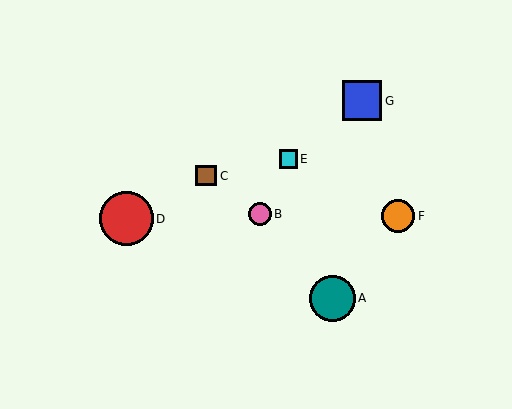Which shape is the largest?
The red circle (labeled D) is the largest.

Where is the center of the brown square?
The center of the brown square is at (206, 176).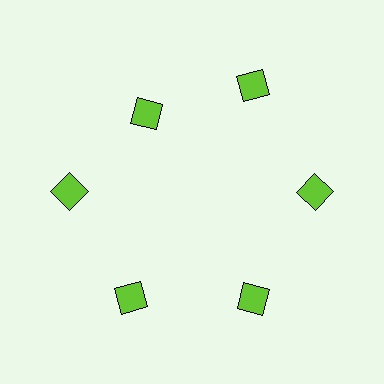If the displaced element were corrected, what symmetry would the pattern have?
It would have 6-fold rotational symmetry — the pattern would map onto itself every 60 degrees.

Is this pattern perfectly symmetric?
No. The 6 lime diamonds are arranged in a ring, but one element near the 11 o'clock position is pulled inward toward the center, breaking the 6-fold rotational symmetry.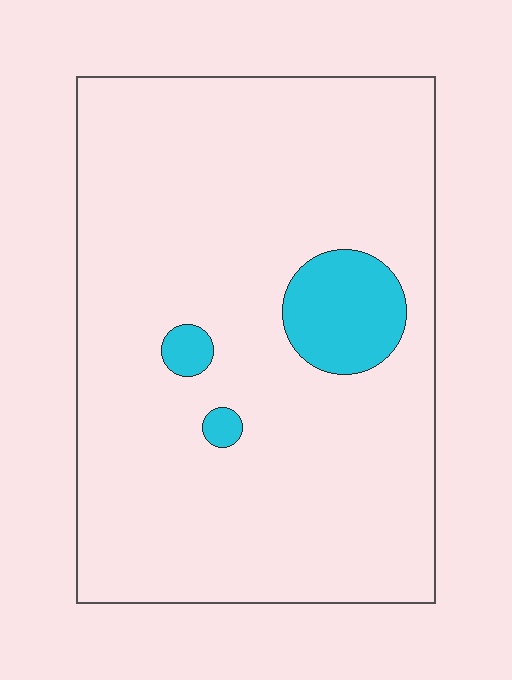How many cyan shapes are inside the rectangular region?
3.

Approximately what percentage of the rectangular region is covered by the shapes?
Approximately 10%.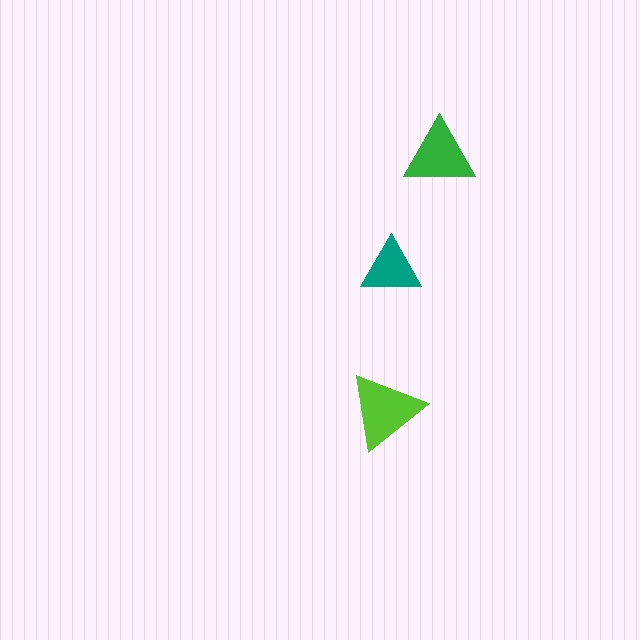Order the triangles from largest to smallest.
the lime one, the green one, the teal one.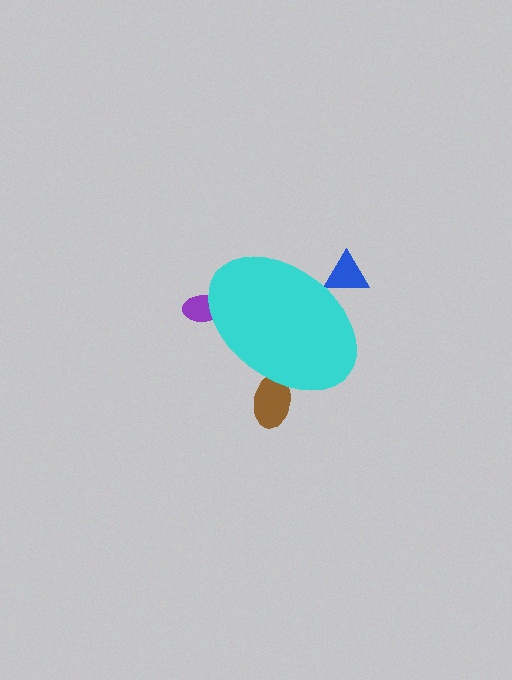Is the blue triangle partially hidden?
Yes, the blue triangle is partially hidden behind the cyan ellipse.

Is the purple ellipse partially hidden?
Yes, the purple ellipse is partially hidden behind the cyan ellipse.